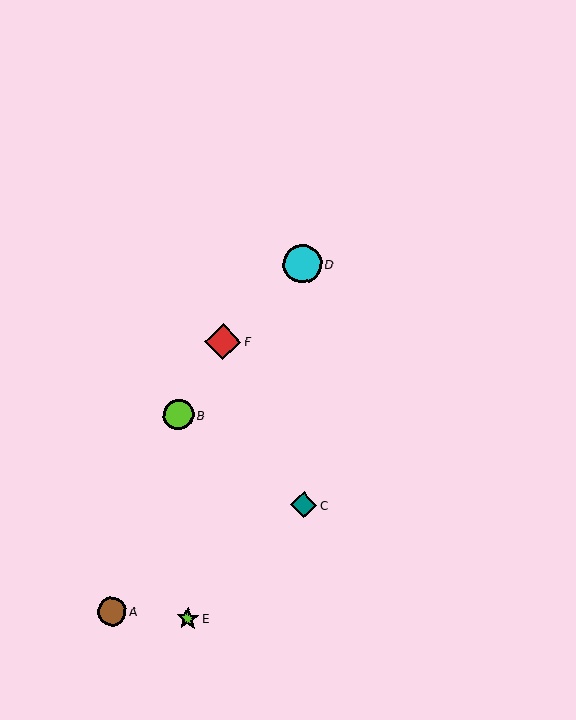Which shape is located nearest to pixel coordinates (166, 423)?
The lime circle (labeled B) at (178, 415) is nearest to that location.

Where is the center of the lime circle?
The center of the lime circle is at (178, 415).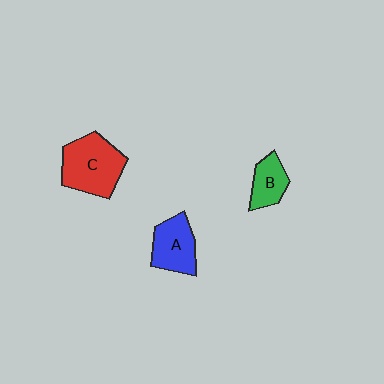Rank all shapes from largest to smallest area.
From largest to smallest: C (red), A (blue), B (green).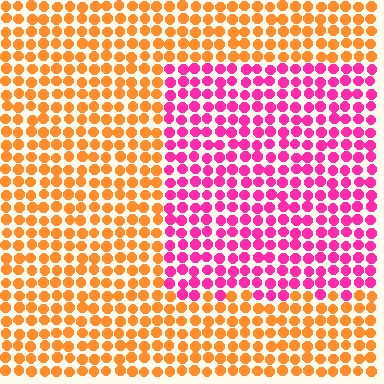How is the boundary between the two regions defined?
The boundary is defined purely by a slight shift in hue (about 64 degrees). Spacing, size, and orientation are identical on both sides.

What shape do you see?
I see a rectangle.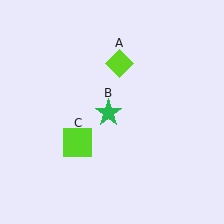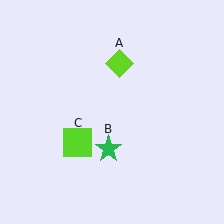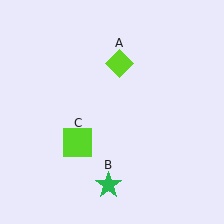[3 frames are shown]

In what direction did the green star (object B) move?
The green star (object B) moved down.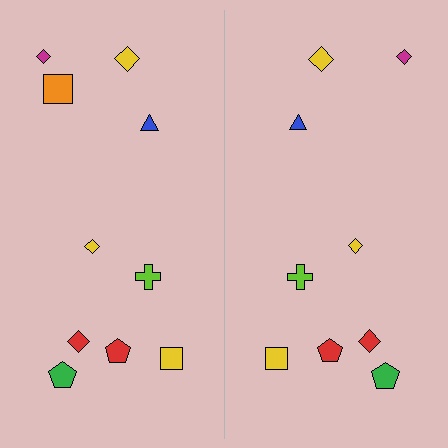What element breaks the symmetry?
A orange square is missing from the right side.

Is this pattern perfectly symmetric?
No, the pattern is not perfectly symmetric. A orange square is missing from the right side.